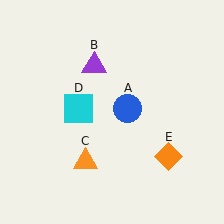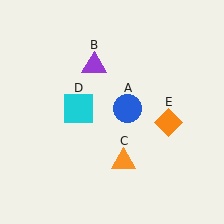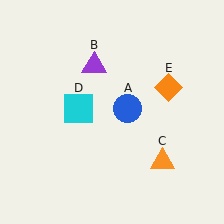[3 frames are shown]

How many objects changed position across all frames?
2 objects changed position: orange triangle (object C), orange diamond (object E).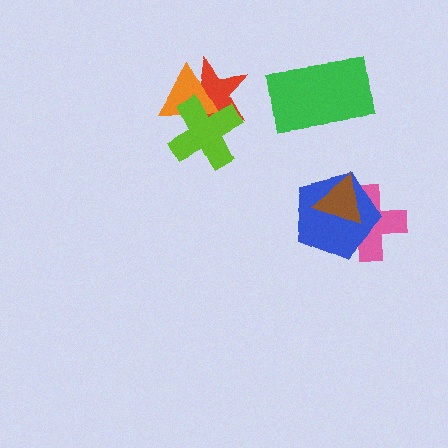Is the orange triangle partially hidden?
Yes, it is partially covered by another shape.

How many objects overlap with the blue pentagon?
2 objects overlap with the blue pentagon.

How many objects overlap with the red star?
2 objects overlap with the red star.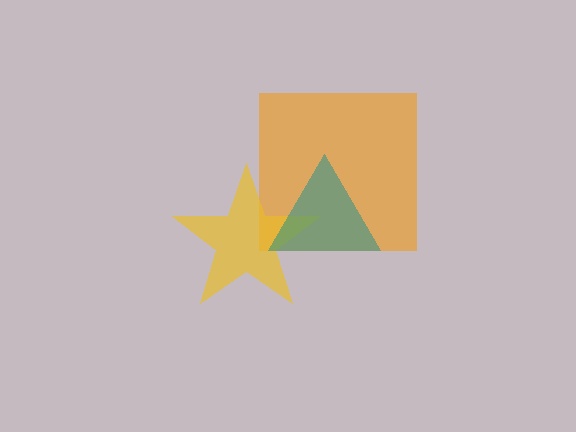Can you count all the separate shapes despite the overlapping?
Yes, there are 3 separate shapes.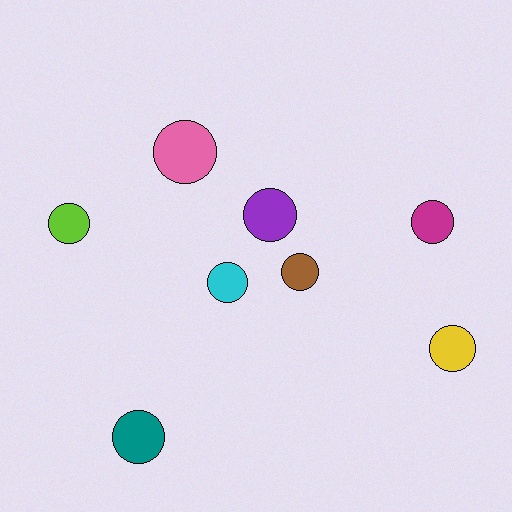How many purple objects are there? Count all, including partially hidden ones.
There is 1 purple object.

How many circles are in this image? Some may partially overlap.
There are 8 circles.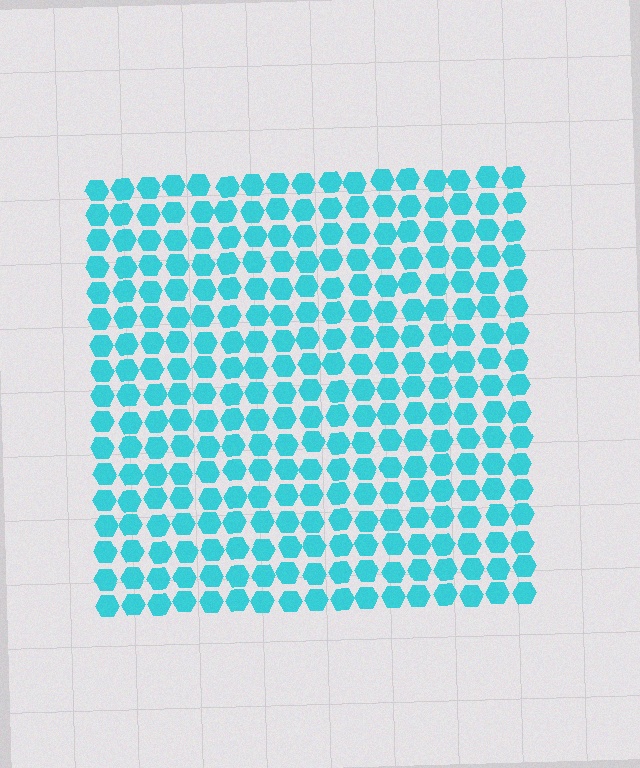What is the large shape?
The large shape is a square.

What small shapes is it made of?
It is made of small hexagons.